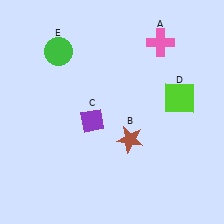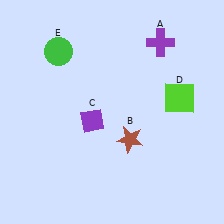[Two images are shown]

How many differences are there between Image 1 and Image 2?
There is 1 difference between the two images.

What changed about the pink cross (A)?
In Image 1, A is pink. In Image 2, it changed to purple.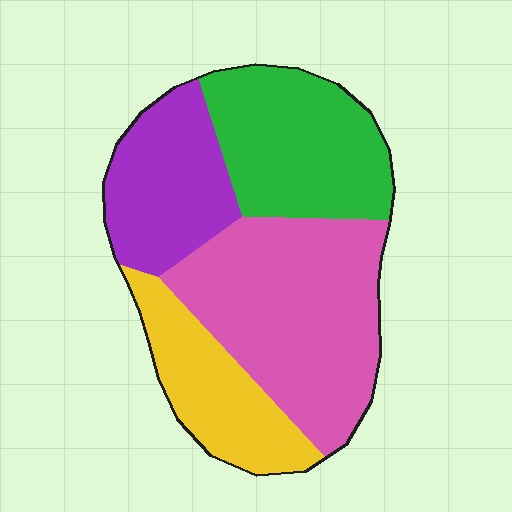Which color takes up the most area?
Pink, at roughly 35%.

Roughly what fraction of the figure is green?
Green covers 25% of the figure.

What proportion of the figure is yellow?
Yellow takes up about one sixth (1/6) of the figure.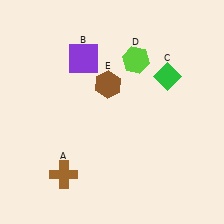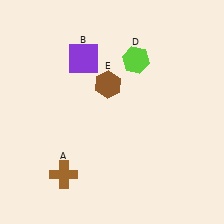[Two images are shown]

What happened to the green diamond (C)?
The green diamond (C) was removed in Image 2. It was in the top-right area of Image 1.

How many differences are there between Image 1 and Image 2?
There is 1 difference between the two images.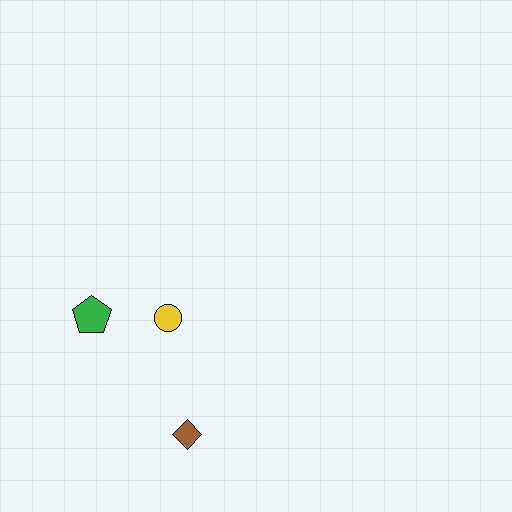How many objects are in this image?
There are 3 objects.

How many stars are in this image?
There are no stars.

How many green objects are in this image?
There is 1 green object.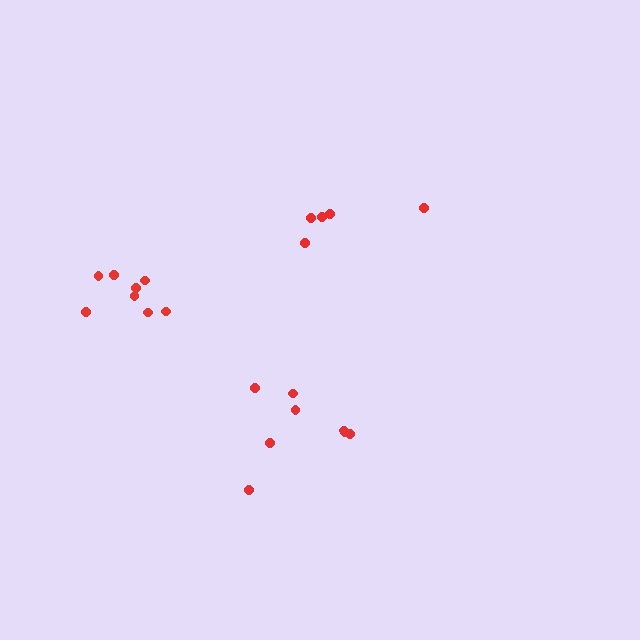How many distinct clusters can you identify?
There are 3 distinct clusters.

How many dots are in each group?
Group 1: 5 dots, Group 2: 8 dots, Group 3: 8 dots (21 total).